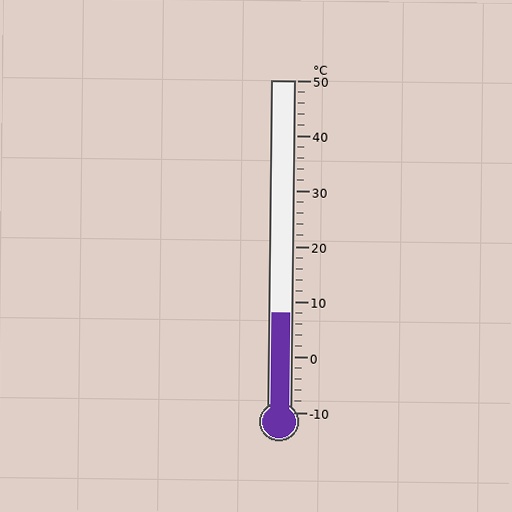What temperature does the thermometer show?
The thermometer shows approximately 8°C.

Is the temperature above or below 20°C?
The temperature is below 20°C.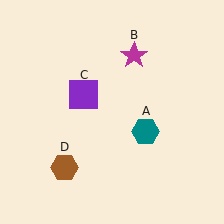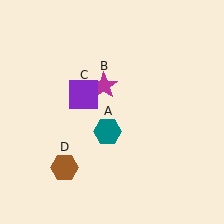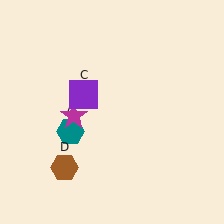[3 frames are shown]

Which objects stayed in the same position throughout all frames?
Purple square (object C) and brown hexagon (object D) remained stationary.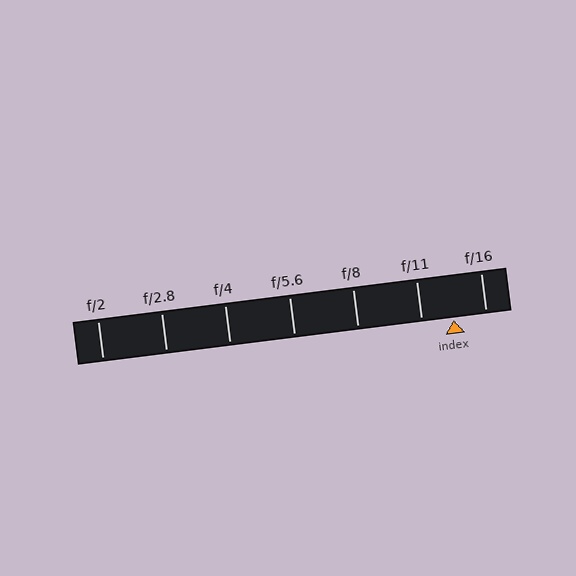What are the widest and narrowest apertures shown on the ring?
The widest aperture shown is f/2 and the narrowest is f/16.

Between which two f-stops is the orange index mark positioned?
The index mark is between f/11 and f/16.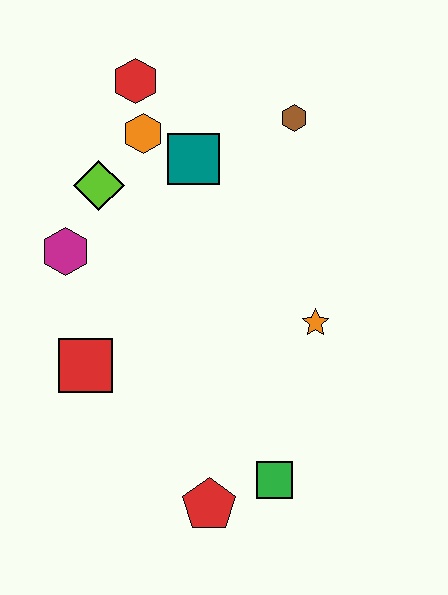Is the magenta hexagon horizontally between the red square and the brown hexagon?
No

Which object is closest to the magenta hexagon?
The lime diamond is closest to the magenta hexagon.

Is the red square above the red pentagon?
Yes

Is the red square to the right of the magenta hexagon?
Yes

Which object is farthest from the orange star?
The red hexagon is farthest from the orange star.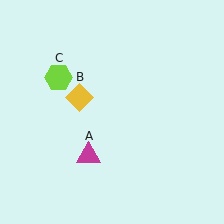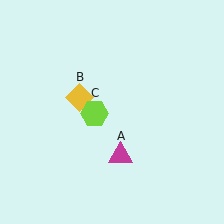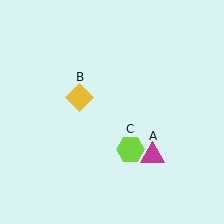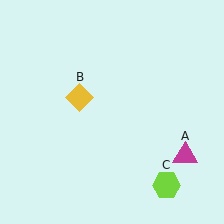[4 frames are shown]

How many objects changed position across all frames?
2 objects changed position: magenta triangle (object A), lime hexagon (object C).